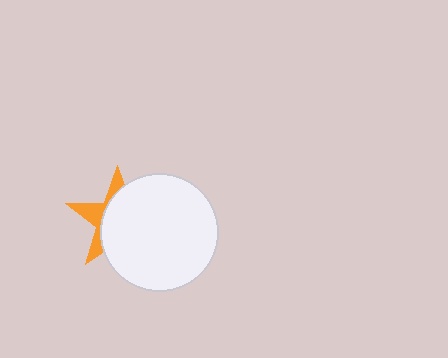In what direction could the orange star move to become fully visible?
The orange star could move left. That would shift it out from behind the white circle entirely.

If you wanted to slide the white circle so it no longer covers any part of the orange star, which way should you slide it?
Slide it right — that is the most direct way to separate the two shapes.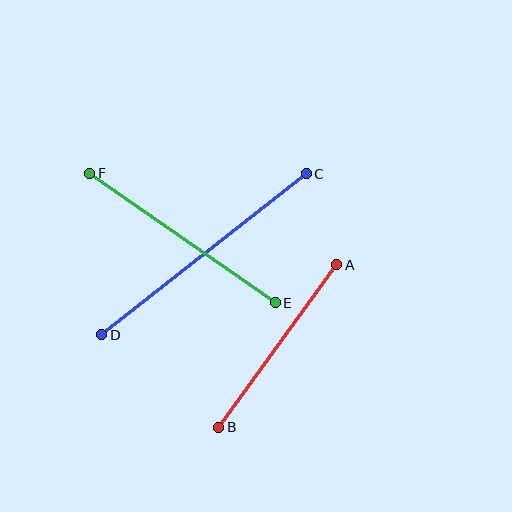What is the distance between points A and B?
The distance is approximately 201 pixels.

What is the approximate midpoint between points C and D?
The midpoint is at approximately (204, 254) pixels.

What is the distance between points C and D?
The distance is approximately 260 pixels.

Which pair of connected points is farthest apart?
Points C and D are farthest apart.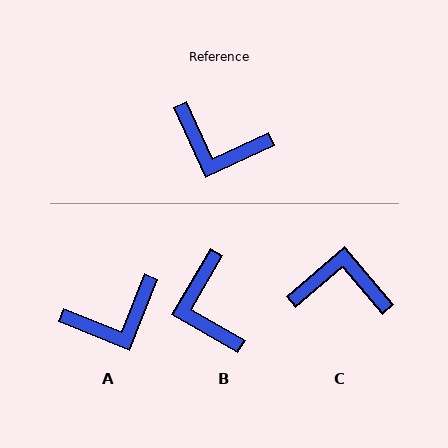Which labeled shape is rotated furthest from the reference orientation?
C, about 164 degrees away.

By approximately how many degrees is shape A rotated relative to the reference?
Approximately 43 degrees counter-clockwise.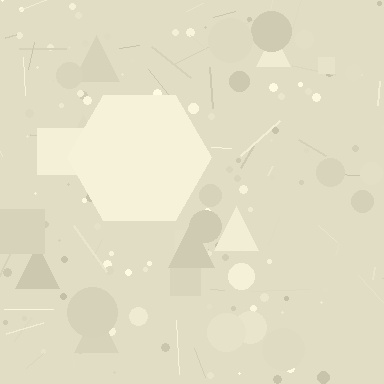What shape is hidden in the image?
A hexagon is hidden in the image.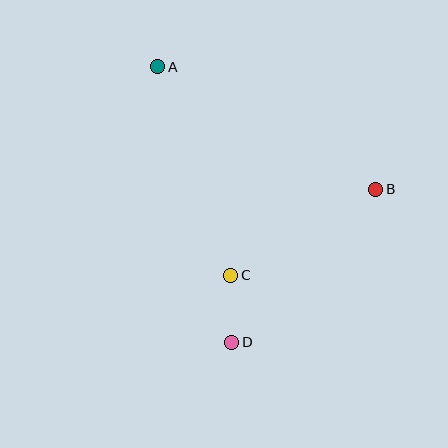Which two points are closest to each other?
Points C and D are closest to each other.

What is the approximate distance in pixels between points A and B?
The distance between A and B is approximately 250 pixels.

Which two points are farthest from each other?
Points A and D are farthest from each other.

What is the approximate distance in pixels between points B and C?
The distance between B and C is approximately 168 pixels.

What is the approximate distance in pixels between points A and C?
The distance between A and C is approximately 221 pixels.